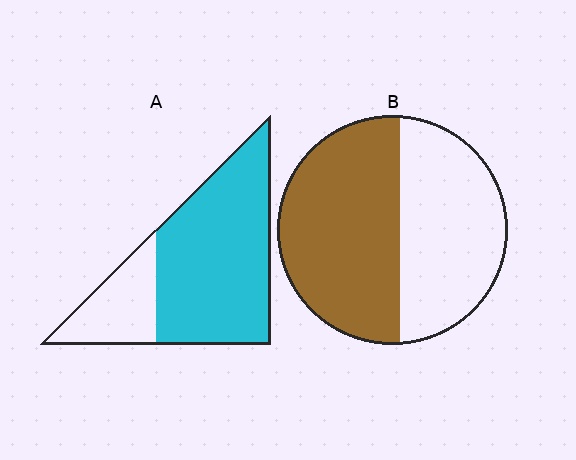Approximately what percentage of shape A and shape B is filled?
A is approximately 75% and B is approximately 55%.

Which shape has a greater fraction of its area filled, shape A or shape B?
Shape A.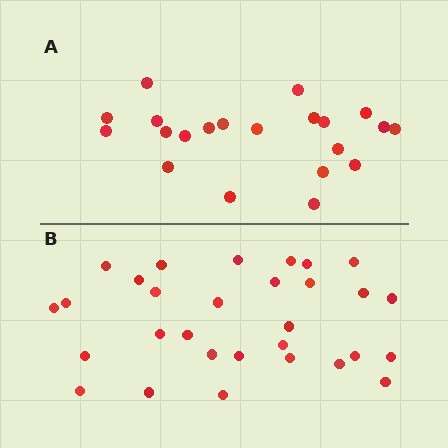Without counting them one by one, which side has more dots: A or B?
Region B (the bottom region) has more dots.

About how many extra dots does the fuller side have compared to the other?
Region B has roughly 8 or so more dots than region A.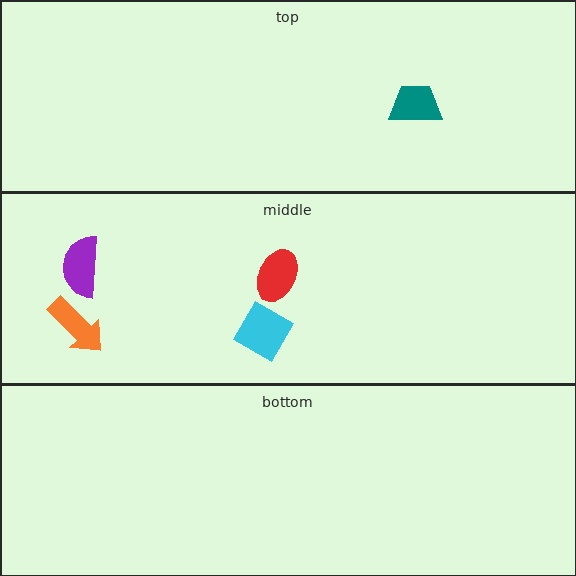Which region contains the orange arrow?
The middle region.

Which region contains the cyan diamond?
The middle region.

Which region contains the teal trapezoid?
The top region.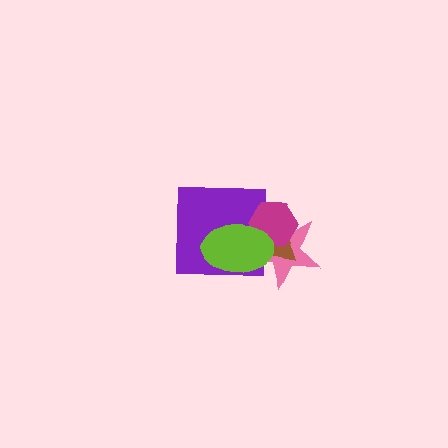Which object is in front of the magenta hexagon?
The lime ellipse is in front of the magenta hexagon.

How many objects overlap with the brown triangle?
4 objects overlap with the brown triangle.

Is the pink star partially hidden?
Yes, it is partially covered by another shape.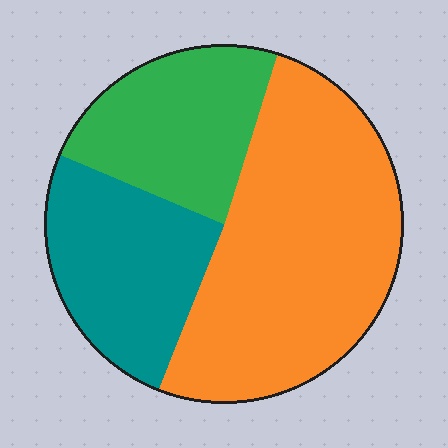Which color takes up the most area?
Orange, at roughly 50%.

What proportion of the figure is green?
Green takes up about one quarter (1/4) of the figure.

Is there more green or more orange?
Orange.